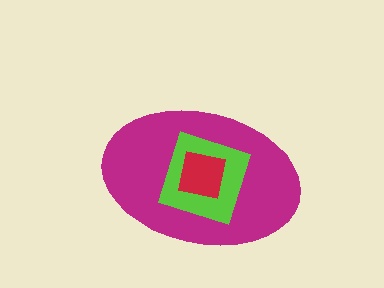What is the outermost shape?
The magenta ellipse.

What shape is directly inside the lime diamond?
The red square.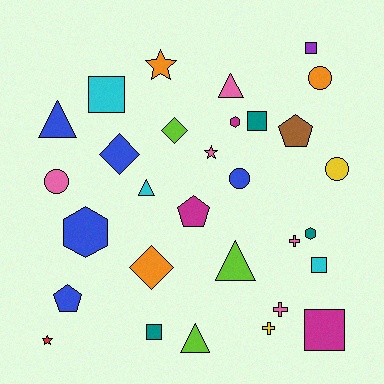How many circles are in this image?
There are 4 circles.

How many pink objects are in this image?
There are 5 pink objects.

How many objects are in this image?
There are 30 objects.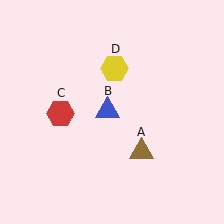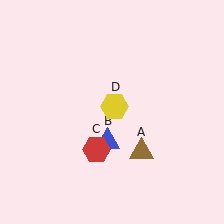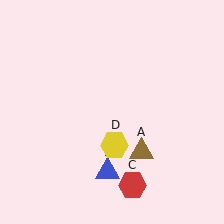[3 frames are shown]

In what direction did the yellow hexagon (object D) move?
The yellow hexagon (object D) moved down.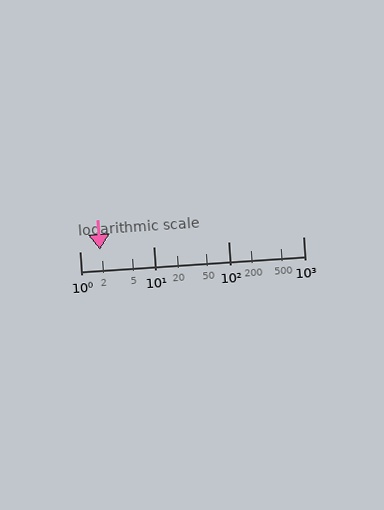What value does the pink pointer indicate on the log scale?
The pointer indicates approximately 1.9.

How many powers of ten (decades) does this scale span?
The scale spans 3 decades, from 1 to 1000.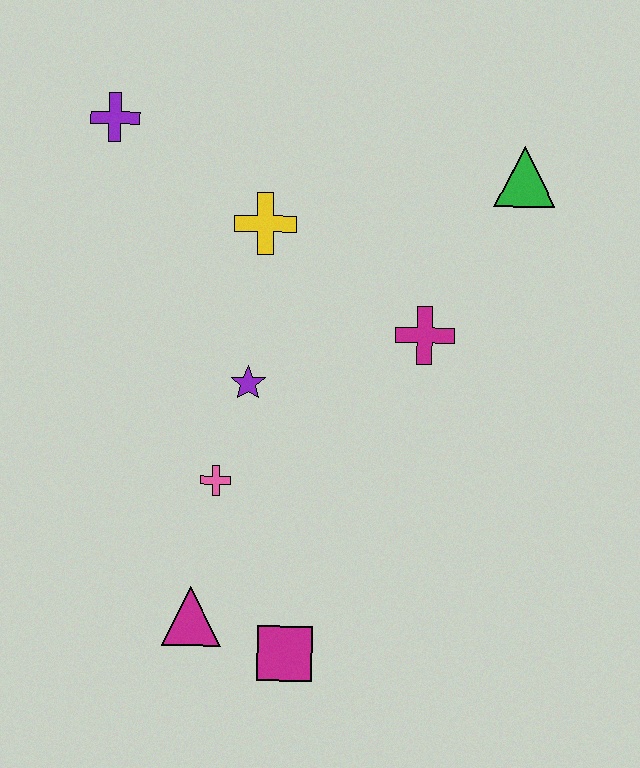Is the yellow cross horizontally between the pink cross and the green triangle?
Yes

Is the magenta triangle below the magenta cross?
Yes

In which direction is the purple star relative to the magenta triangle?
The purple star is above the magenta triangle.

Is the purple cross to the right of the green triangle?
No